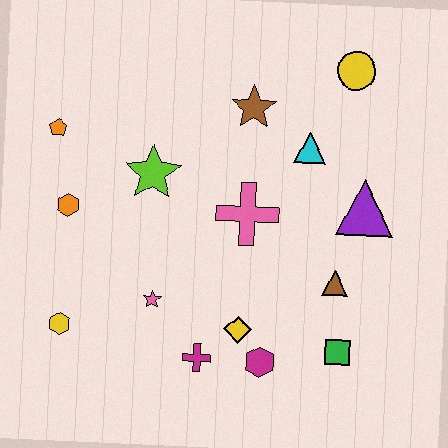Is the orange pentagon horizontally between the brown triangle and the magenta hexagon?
No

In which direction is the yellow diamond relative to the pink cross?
The yellow diamond is below the pink cross.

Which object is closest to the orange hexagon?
The orange pentagon is closest to the orange hexagon.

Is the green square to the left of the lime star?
No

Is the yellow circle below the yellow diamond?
No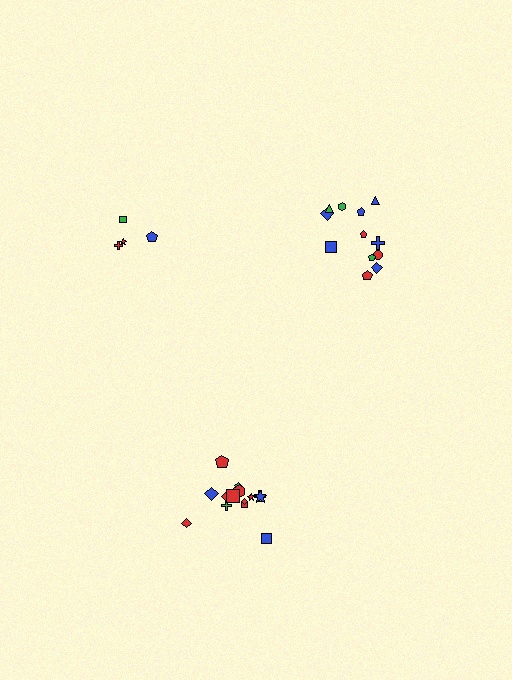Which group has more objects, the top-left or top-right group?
The top-right group.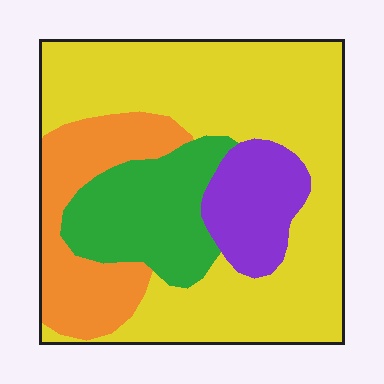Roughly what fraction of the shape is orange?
Orange covers about 20% of the shape.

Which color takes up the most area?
Yellow, at roughly 55%.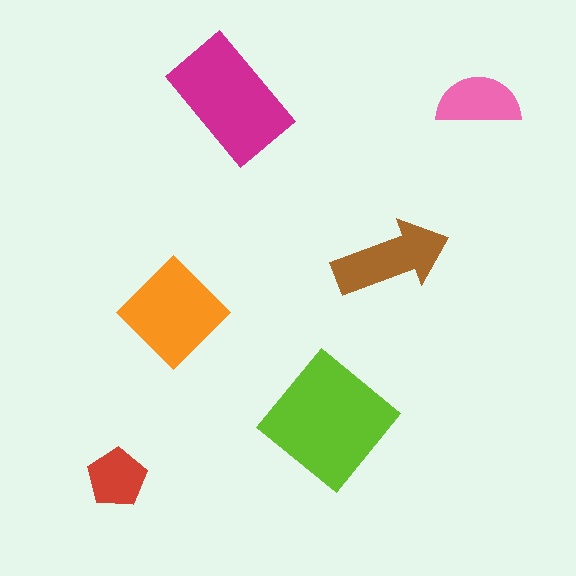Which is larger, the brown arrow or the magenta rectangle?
The magenta rectangle.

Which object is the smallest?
The red pentagon.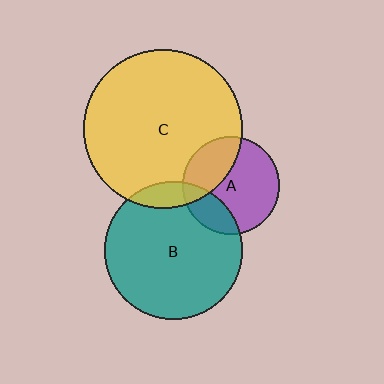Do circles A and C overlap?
Yes.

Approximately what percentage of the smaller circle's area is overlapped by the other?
Approximately 35%.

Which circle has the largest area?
Circle C (yellow).